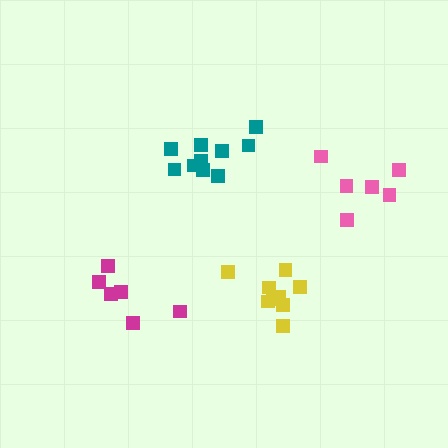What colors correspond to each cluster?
The clusters are colored: yellow, magenta, pink, teal.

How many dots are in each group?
Group 1: 9 dots, Group 2: 6 dots, Group 3: 6 dots, Group 4: 10 dots (31 total).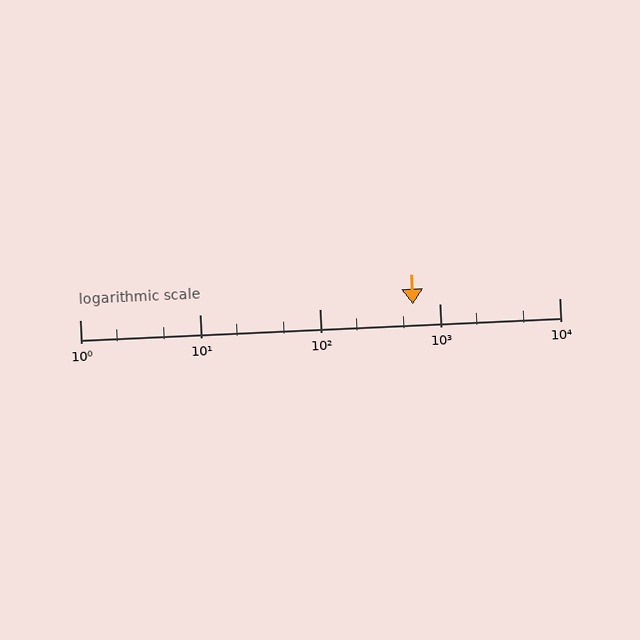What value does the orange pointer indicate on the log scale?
The pointer indicates approximately 600.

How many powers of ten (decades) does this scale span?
The scale spans 4 decades, from 1 to 10000.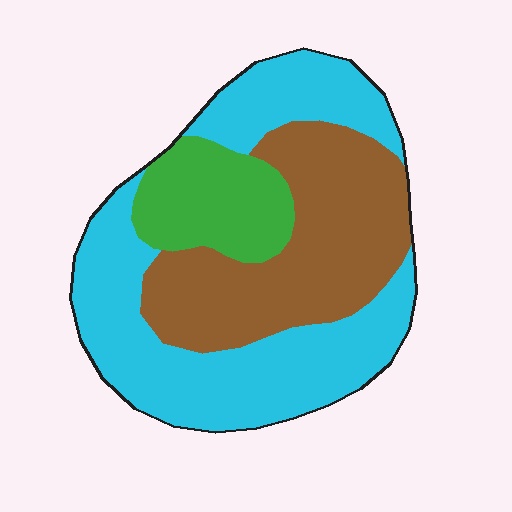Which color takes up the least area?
Green, at roughly 15%.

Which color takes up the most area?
Cyan, at roughly 50%.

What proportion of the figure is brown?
Brown covers 36% of the figure.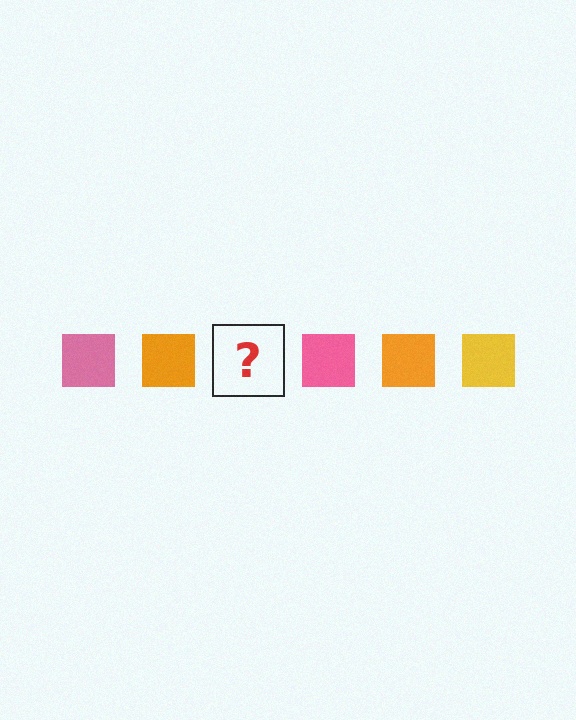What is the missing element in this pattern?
The missing element is a yellow square.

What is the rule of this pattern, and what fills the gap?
The rule is that the pattern cycles through pink, orange, yellow squares. The gap should be filled with a yellow square.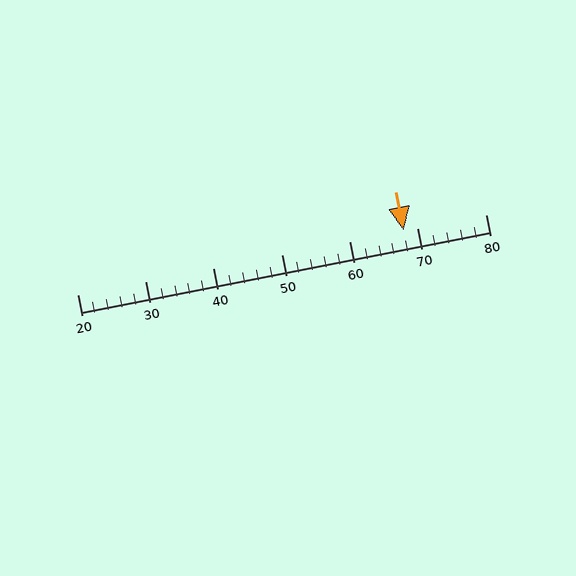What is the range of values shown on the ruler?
The ruler shows values from 20 to 80.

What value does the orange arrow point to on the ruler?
The orange arrow points to approximately 68.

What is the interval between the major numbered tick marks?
The major tick marks are spaced 10 units apart.